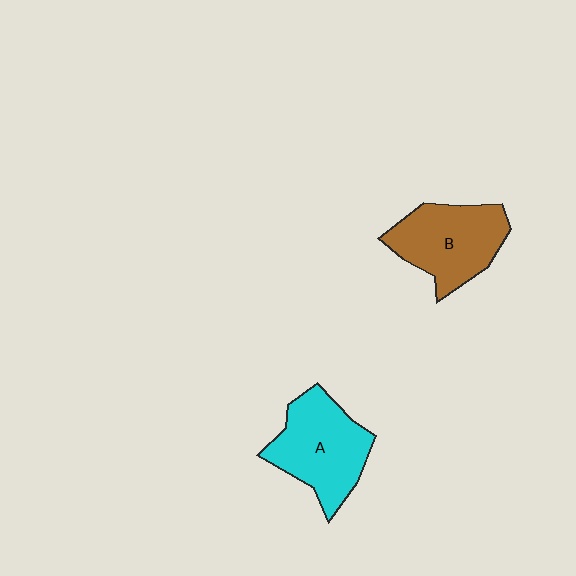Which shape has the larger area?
Shape A (cyan).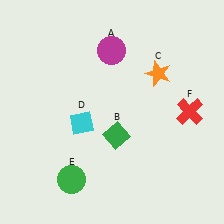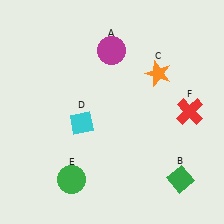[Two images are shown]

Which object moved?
The green diamond (B) moved right.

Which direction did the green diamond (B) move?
The green diamond (B) moved right.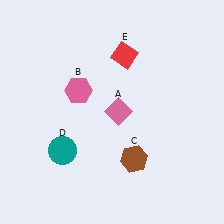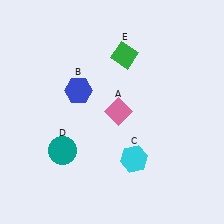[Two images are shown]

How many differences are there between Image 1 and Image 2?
There are 3 differences between the two images.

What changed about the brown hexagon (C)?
In Image 1, C is brown. In Image 2, it changed to cyan.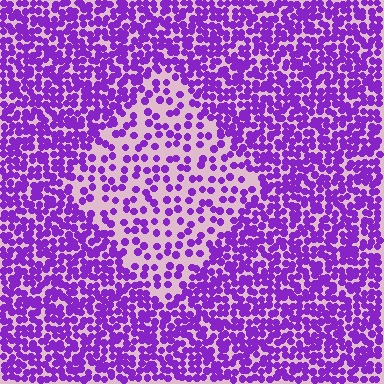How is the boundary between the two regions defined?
The boundary is defined by a change in element density (approximately 2.3x ratio). All elements are the same color, size, and shape.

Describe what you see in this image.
The image contains small purple elements arranged at two different densities. A diamond-shaped region is visible where the elements are less densely packed than the surrounding area.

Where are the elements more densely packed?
The elements are more densely packed outside the diamond boundary.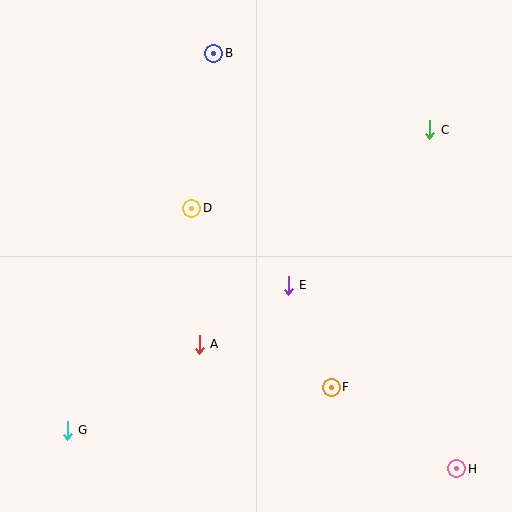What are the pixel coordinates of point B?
Point B is at (214, 53).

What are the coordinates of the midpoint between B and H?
The midpoint between B and H is at (335, 261).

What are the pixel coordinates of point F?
Point F is at (331, 387).